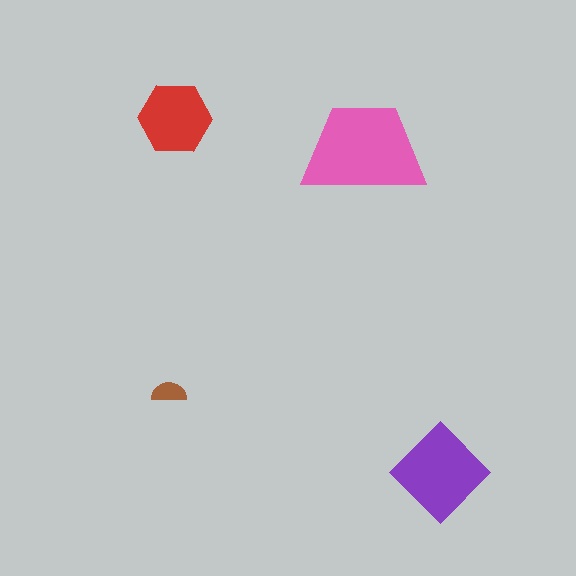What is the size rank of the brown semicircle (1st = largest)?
4th.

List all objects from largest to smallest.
The pink trapezoid, the purple diamond, the red hexagon, the brown semicircle.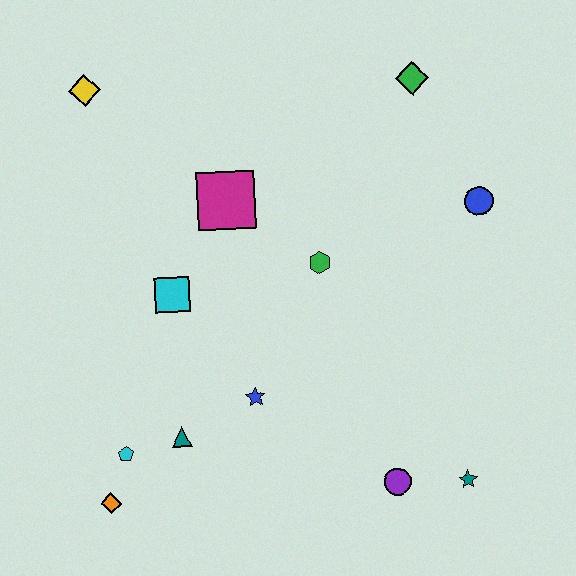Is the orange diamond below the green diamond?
Yes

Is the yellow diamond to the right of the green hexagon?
No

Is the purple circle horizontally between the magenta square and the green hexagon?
No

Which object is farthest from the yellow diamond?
The teal star is farthest from the yellow diamond.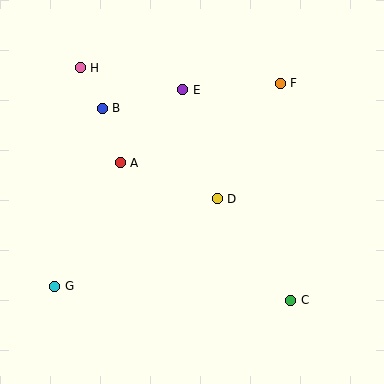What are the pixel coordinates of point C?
Point C is at (291, 300).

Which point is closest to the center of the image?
Point D at (217, 199) is closest to the center.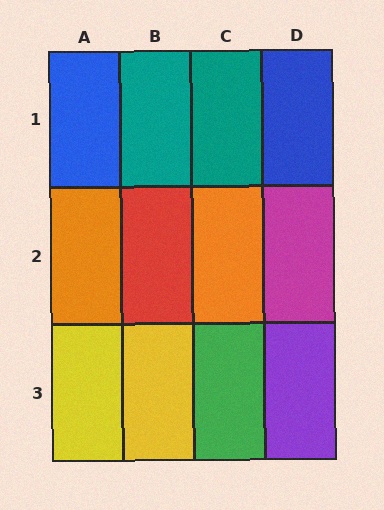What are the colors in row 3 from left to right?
Yellow, yellow, green, purple.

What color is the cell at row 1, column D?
Blue.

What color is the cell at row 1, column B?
Teal.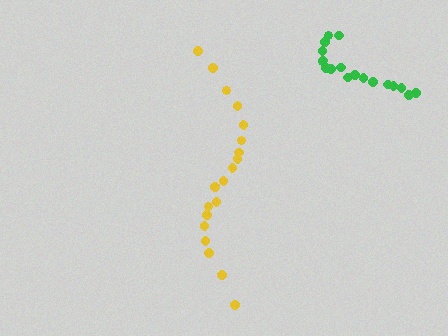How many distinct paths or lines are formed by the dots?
There are 2 distinct paths.